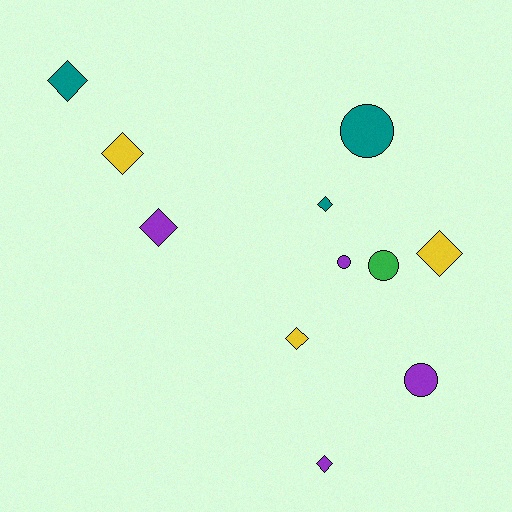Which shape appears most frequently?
Diamond, with 7 objects.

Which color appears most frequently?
Purple, with 4 objects.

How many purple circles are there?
There are 2 purple circles.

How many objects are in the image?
There are 11 objects.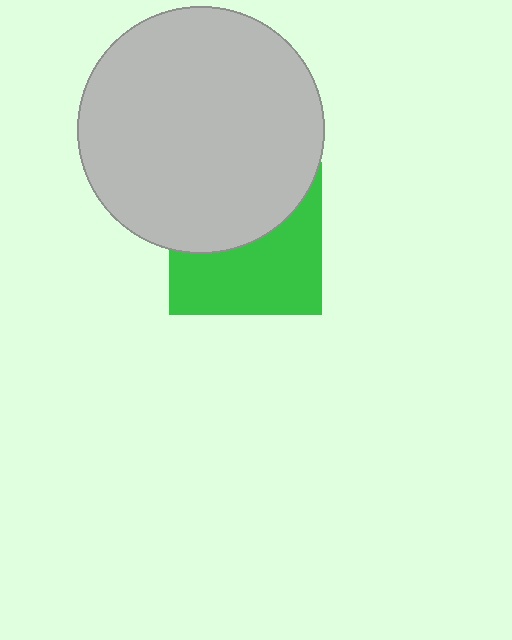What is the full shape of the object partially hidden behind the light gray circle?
The partially hidden object is a green square.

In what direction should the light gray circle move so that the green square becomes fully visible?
The light gray circle should move up. That is the shortest direction to clear the overlap and leave the green square fully visible.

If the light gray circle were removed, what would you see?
You would see the complete green square.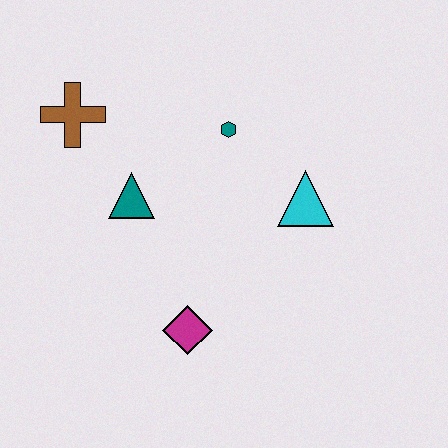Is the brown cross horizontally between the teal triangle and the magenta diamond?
No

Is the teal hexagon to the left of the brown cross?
No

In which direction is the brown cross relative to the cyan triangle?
The brown cross is to the left of the cyan triangle.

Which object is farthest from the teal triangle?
The cyan triangle is farthest from the teal triangle.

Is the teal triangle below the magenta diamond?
No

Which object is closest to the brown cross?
The teal triangle is closest to the brown cross.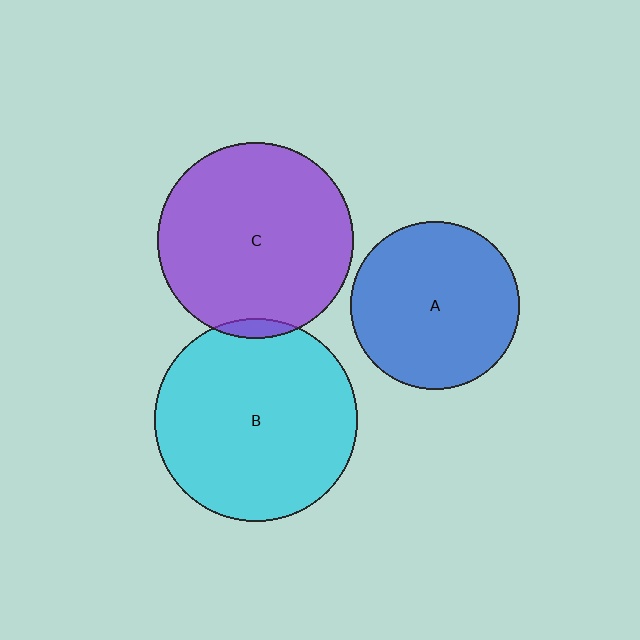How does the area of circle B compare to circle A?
Approximately 1.5 times.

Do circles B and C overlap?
Yes.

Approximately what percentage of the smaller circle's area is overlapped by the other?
Approximately 5%.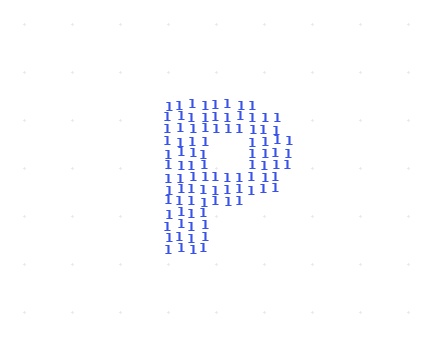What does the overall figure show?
The overall figure shows the letter P.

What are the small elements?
The small elements are digit 1's.